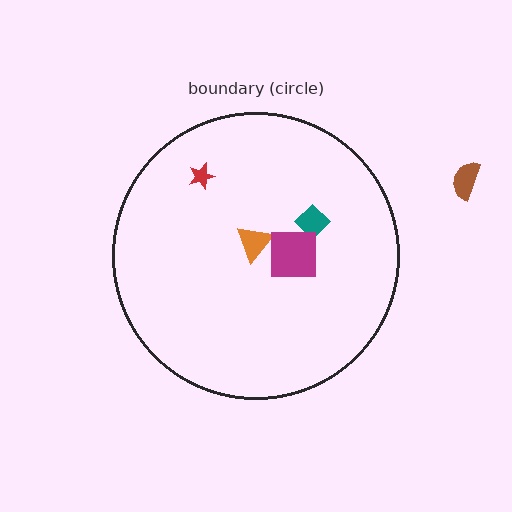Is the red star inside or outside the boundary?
Inside.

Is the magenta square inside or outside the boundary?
Inside.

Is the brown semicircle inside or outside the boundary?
Outside.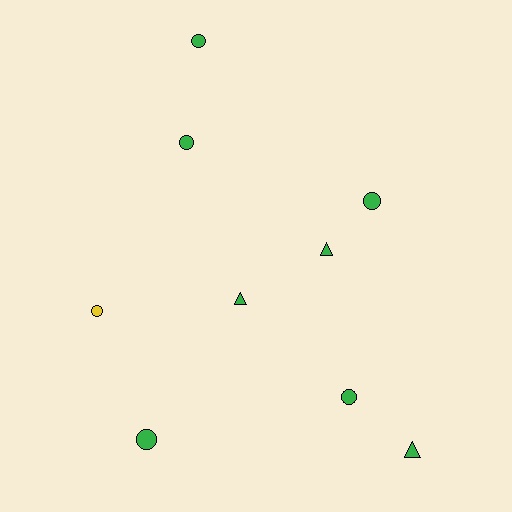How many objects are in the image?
There are 9 objects.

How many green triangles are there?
There are 3 green triangles.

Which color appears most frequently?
Green, with 8 objects.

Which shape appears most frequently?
Circle, with 6 objects.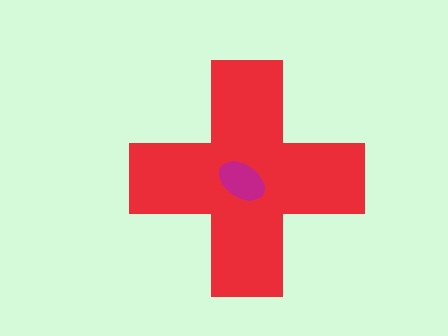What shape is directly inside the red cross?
The magenta ellipse.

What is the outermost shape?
The red cross.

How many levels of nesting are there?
2.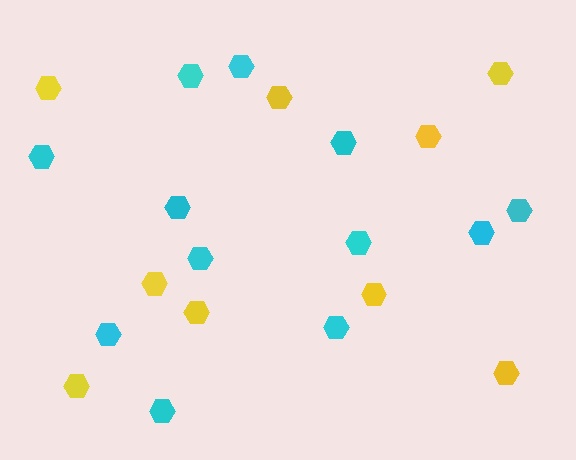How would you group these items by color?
There are 2 groups: one group of cyan hexagons (12) and one group of yellow hexagons (9).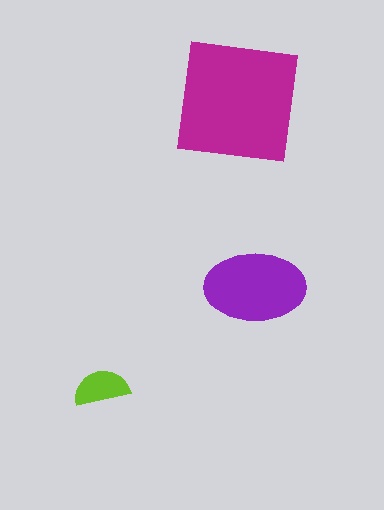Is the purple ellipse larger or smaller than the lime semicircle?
Larger.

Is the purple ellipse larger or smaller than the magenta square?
Smaller.